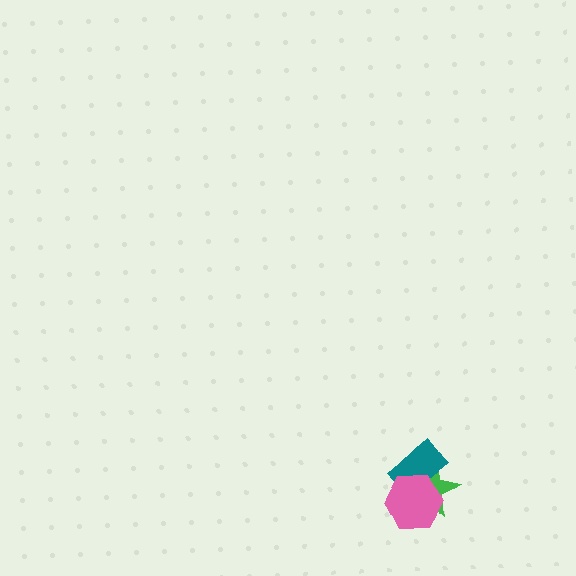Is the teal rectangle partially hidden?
Yes, it is partially covered by another shape.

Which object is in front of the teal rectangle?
The pink hexagon is in front of the teal rectangle.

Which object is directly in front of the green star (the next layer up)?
The teal rectangle is directly in front of the green star.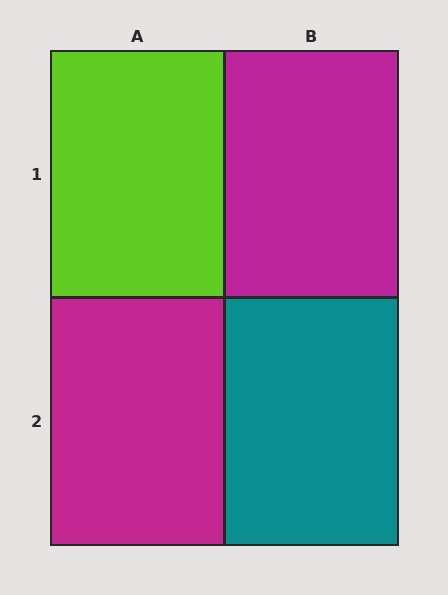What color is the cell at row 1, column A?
Lime.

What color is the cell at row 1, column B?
Magenta.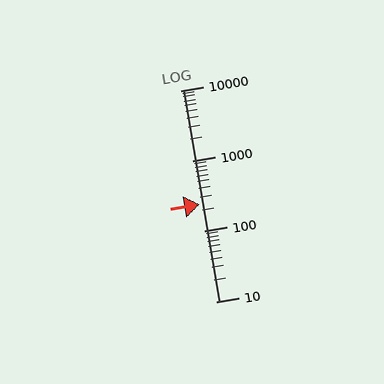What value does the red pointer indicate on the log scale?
The pointer indicates approximately 240.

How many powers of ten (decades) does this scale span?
The scale spans 3 decades, from 10 to 10000.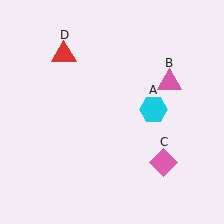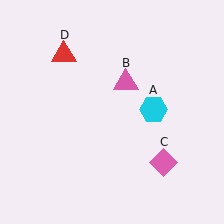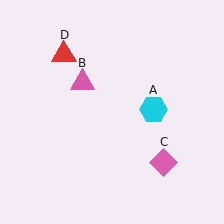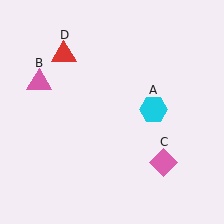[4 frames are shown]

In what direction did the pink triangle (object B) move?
The pink triangle (object B) moved left.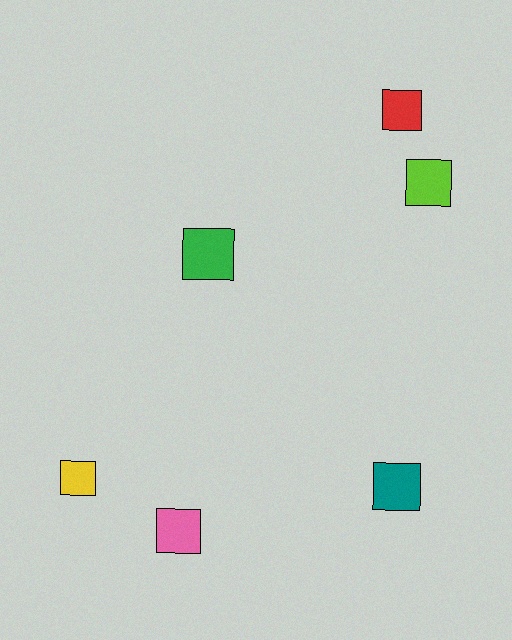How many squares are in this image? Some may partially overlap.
There are 6 squares.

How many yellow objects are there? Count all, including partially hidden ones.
There is 1 yellow object.